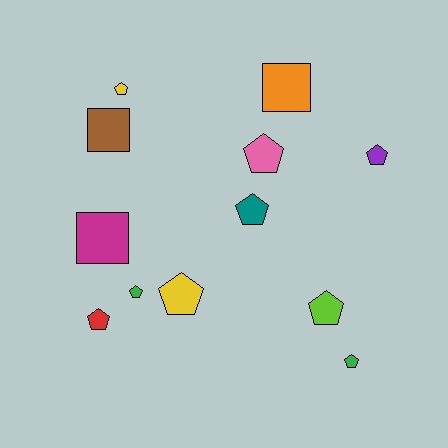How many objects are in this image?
There are 12 objects.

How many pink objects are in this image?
There is 1 pink object.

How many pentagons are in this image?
There are 9 pentagons.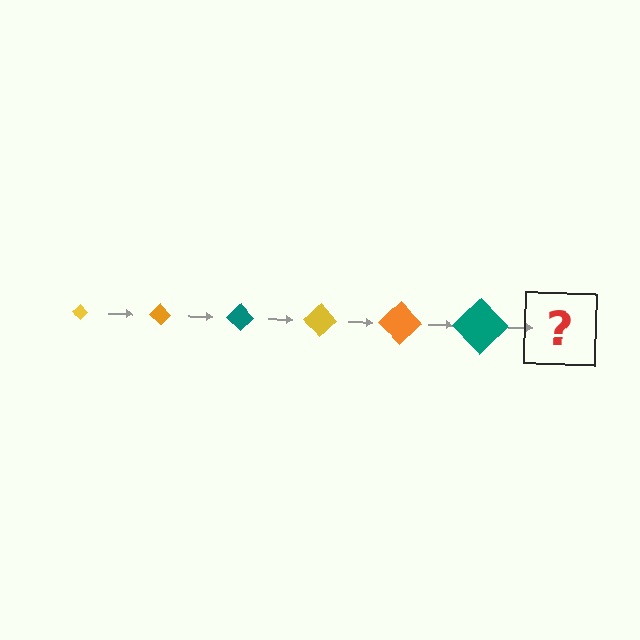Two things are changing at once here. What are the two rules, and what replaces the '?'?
The two rules are that the diamond grows larger each step and the color cycles through yellow, orange, and teal. The '?' should be a yellow diamond, larger than the previous one.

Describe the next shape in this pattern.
It should be a yellow diamond, larger than the previous one.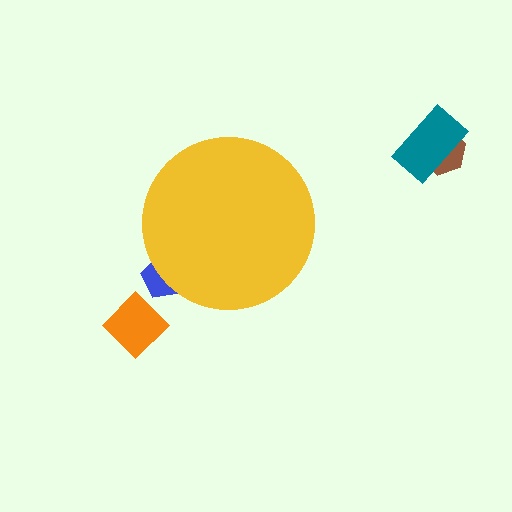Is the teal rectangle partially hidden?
No, the teal rectangle is fully visible.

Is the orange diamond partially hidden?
No, the orange diamond is fully visible.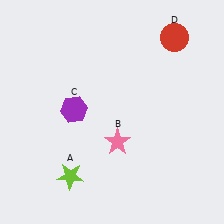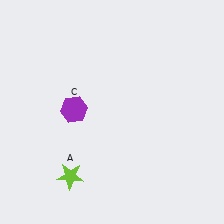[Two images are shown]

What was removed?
The pink star (B), the red circle (D) were removed in Image 2.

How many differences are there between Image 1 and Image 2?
There are 2 differences between the two images.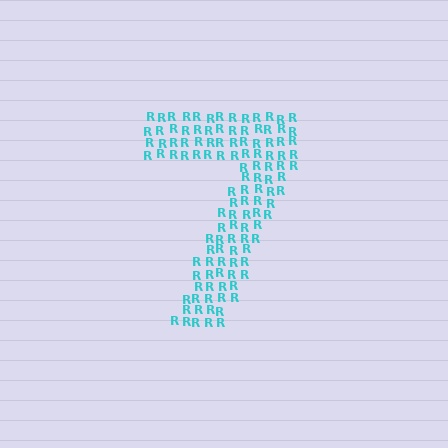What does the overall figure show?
The overall figure shows the digit 7.